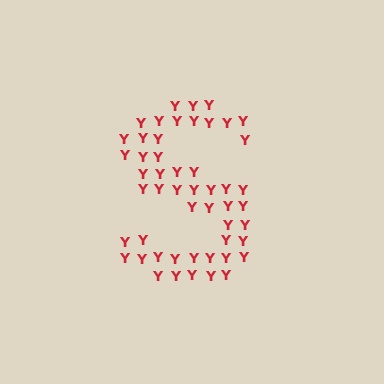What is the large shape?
The large shape is the letter S.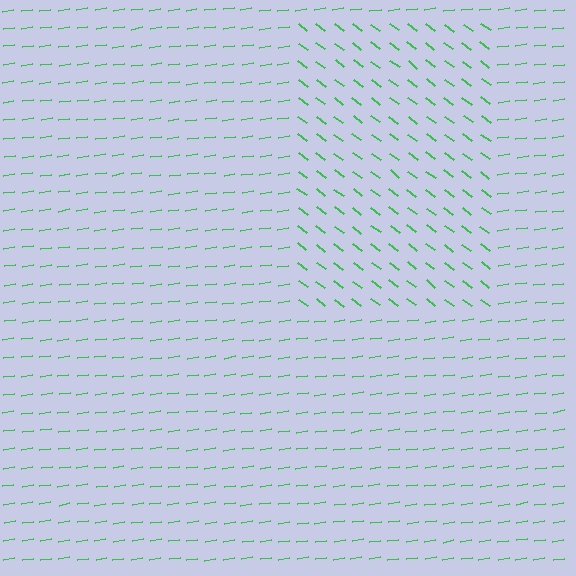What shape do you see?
I see a rectangle.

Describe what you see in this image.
The image is filled with small green line segments. A rectangle region in the image has lines oriented differently from the surrounding lines, creating a visible texture boundary.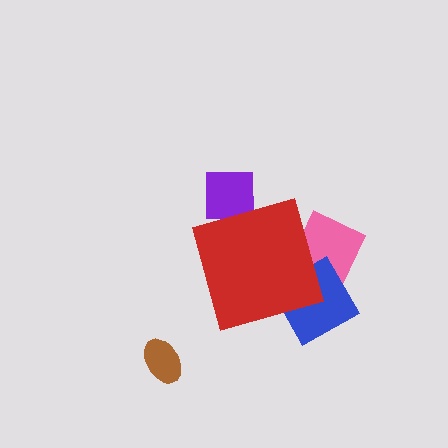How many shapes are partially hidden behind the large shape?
3 shapes are partially hidden.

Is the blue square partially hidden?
Yes, the blue square is partially hidden behind the red diamond.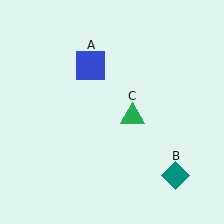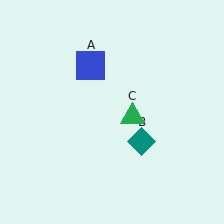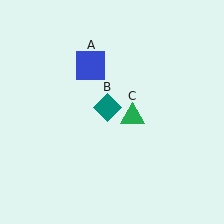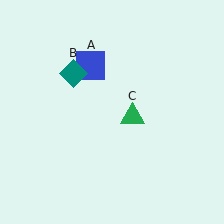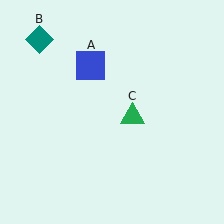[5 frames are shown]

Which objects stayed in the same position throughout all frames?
Blue square (object A) and green triangle (object C) remained stationary.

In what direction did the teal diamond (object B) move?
The teal diamond (object B) moved up and to the left.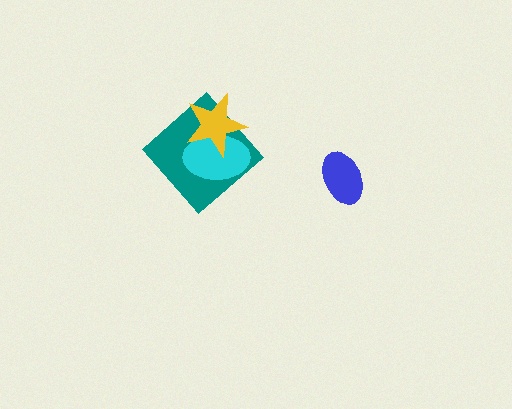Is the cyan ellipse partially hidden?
Yes, it is partially covered by another shape.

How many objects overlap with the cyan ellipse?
2 objects overlap with the cyan ellipse.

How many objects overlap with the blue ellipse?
0 objects overlap with the blue ellipse.